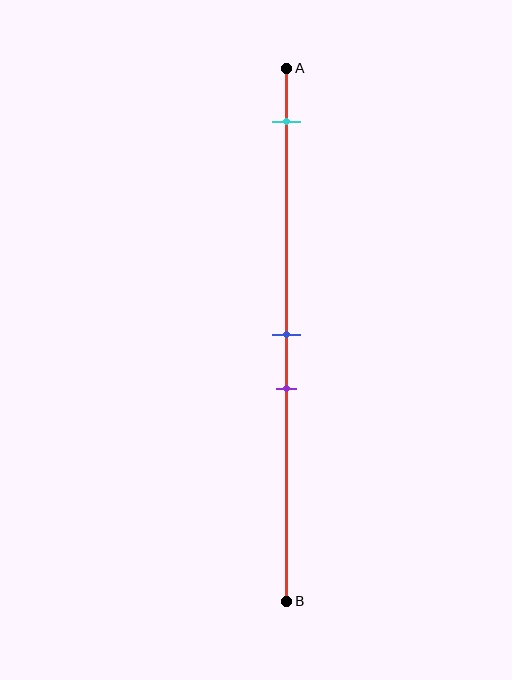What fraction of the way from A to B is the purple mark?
The purple mark is approximately 60% (0.6) of the way from A to B.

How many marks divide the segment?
There are 3 marks dividing the segment.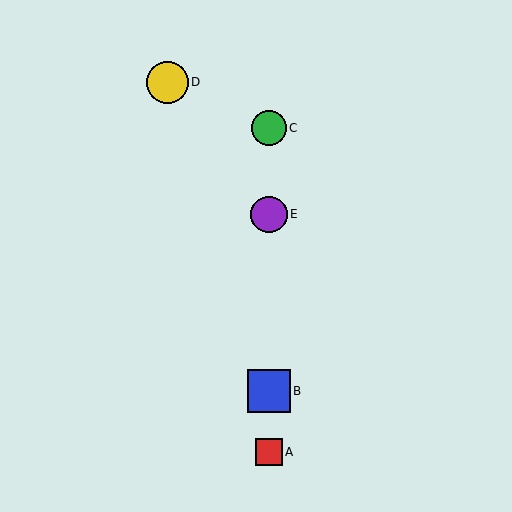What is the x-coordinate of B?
Object B is at x≈269.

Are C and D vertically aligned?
No, C is at x≈269 and D is at x≈167.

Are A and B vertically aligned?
Yes, both are at x≈269.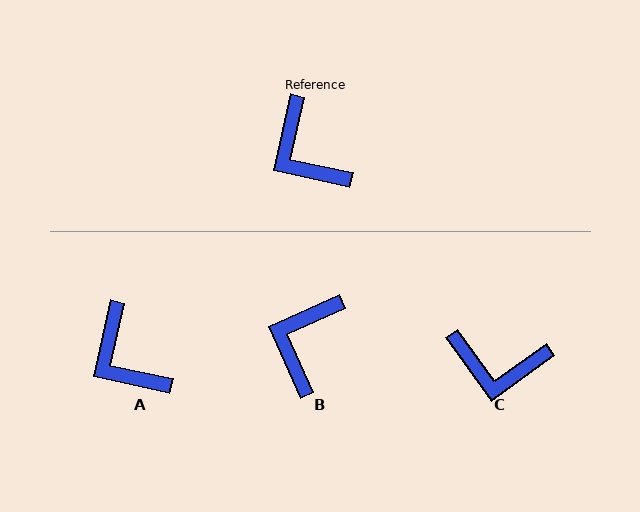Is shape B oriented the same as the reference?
No, it is off by about 54 degrees.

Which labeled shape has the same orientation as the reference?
A.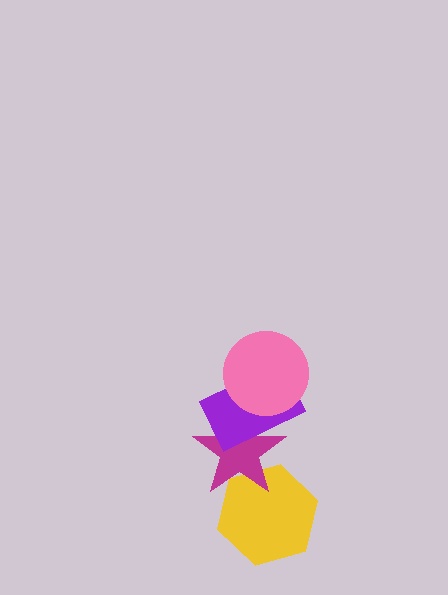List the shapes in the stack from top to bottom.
From top to bottom: the pink circle, the purple rectangle, the magenta star, the yellow hexagon.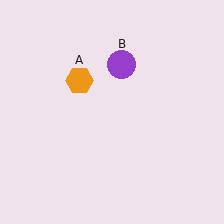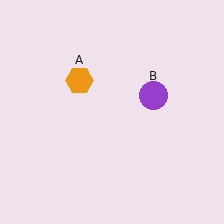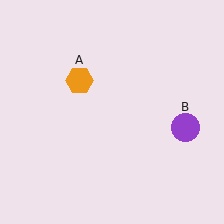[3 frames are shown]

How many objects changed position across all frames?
1 object changed position: purple circle (object B).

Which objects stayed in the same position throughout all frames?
Orange hexagon (object A) remained stationary.